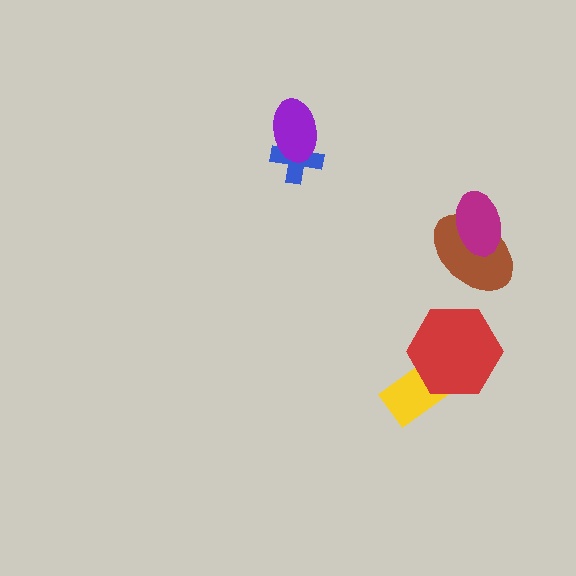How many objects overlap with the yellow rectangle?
1 object overlaps with the yellow rectangle.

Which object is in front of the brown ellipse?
The magenta ellipse is in front of the brown ellipse.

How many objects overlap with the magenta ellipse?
1 object overlaps with the magenta ellipse.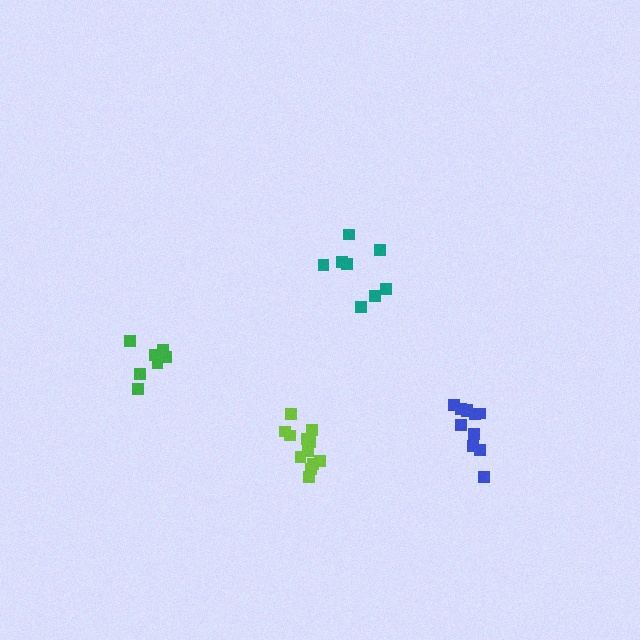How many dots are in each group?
Group 1: 8 dots, Group 2: 8 dots, Group 3: 12 dots, Group 4: 11 dots (39 total).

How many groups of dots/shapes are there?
There are 4 groups.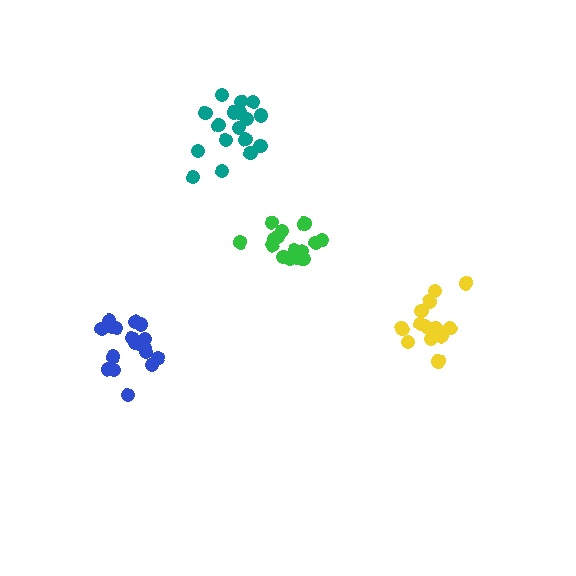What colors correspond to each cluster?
The clusters are colored: yellow, blue, teal, green.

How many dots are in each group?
Group 1: 15 dots, Group 2: 20 dots, Group 3: 17 dots, Group 4: 16 dots (68 total).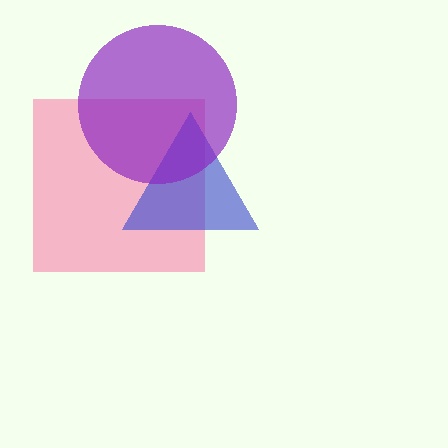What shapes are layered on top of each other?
The layered shapes are: a pink square, a blue triangle, a purple circle.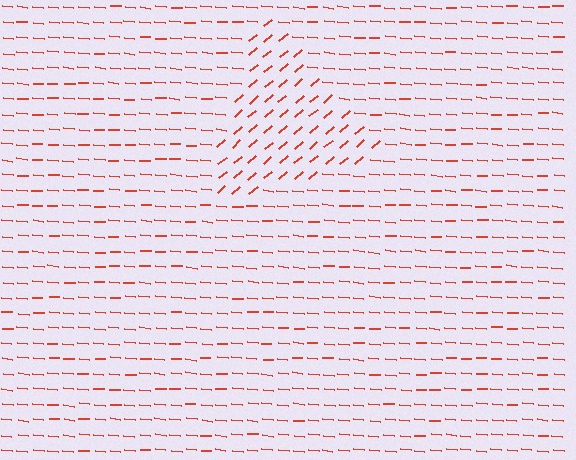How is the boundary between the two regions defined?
The boundary is defined purely by a change in line orientation (approximately 45 degrees difference). All lines are the same color and thickness.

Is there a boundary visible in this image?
Yes, there is a texture boundary formed by a change in line orientation.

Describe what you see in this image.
The image is filled with small red line segments. A triangle region in the image has lines oriented differently from the surrounding lines, creating a visible texture boundary.